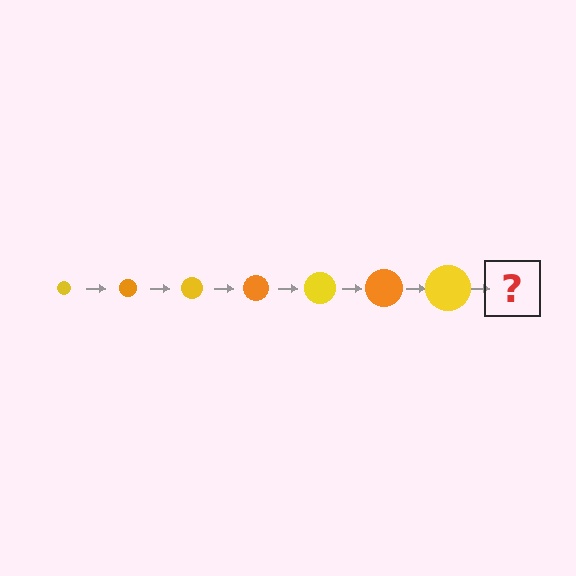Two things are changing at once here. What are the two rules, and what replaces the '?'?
The two rules are that the circle grows larger each step and the color cycles through yellow and orange. The '?' should be an orange circle, larger than the previous one.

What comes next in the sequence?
The next element should be an orange circle, larger than the previous one.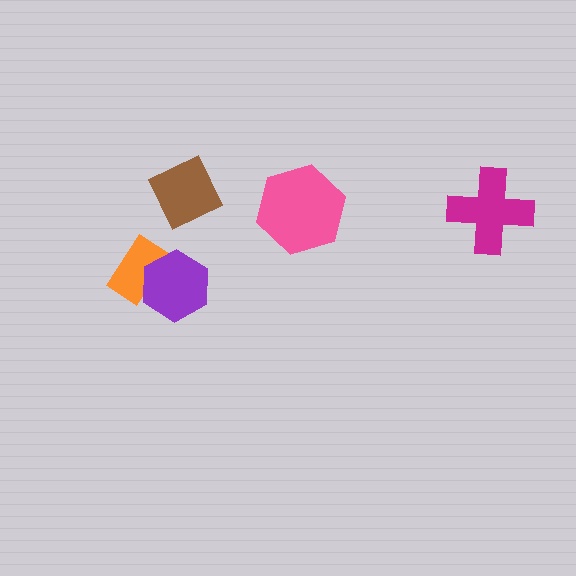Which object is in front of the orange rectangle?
The purple hexagon is in front of the orange rectangle.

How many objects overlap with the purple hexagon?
1 object overlaps with the purple hexagon.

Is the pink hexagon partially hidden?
No, no other shape covers it.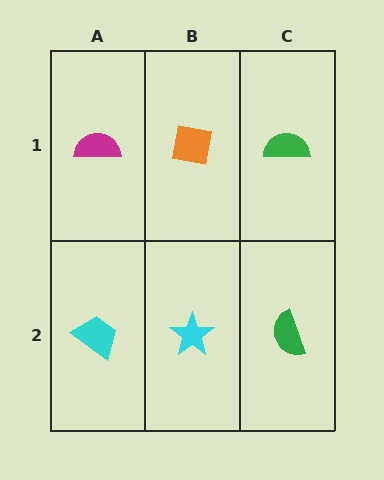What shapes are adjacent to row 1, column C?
A green semicircle (row 2, column C), an orange square (row 1, column B).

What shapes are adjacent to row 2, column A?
A magenta semicircle (row 1, column A), a cyan star (row 2, column B).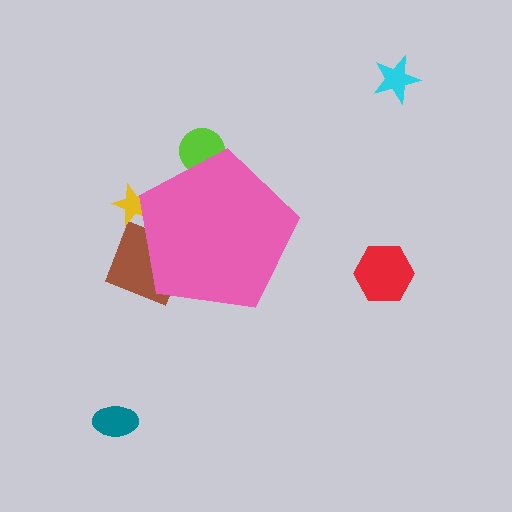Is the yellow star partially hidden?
Yes, the yellow star is partially hidden behind the pink pentagon.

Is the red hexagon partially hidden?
No, the red hexagon is fully visible.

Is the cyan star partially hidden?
No, the cyan star is fully visible.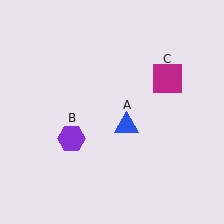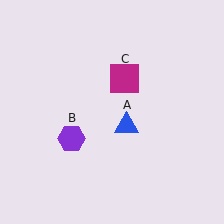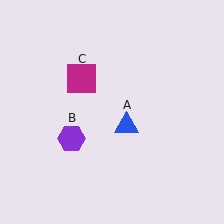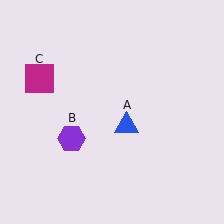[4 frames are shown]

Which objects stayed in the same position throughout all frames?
Blue triangle (object A) and purple hexagon (object B) remained stationary.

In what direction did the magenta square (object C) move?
The magenta square (object C) moved left.